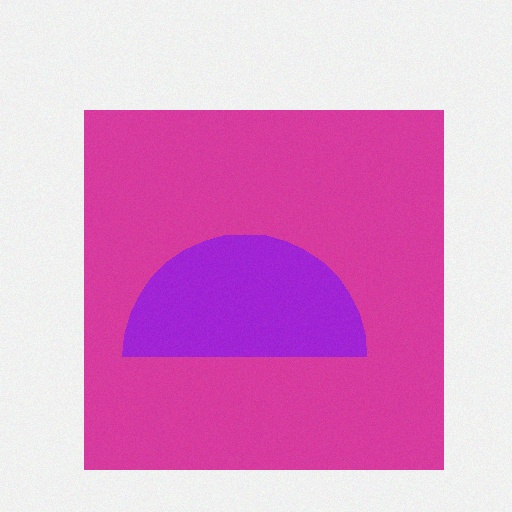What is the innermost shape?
The purple semicircle.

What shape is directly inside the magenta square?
The purple semicircle.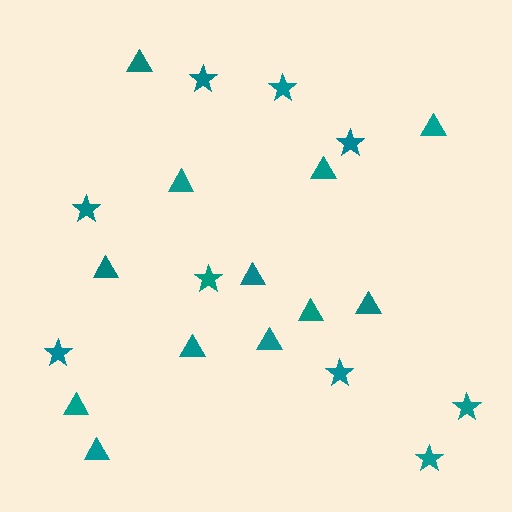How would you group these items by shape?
There are 2 groups: one group of stars (9) and one group of triangles (12).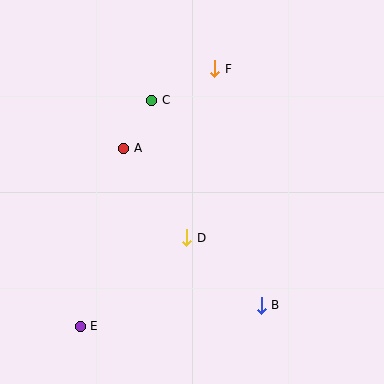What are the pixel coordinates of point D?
Point D is at (187, 238).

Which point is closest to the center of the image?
Point D at (187, 238) is closest to the center.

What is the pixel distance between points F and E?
The distance between F and E is 291 pixels.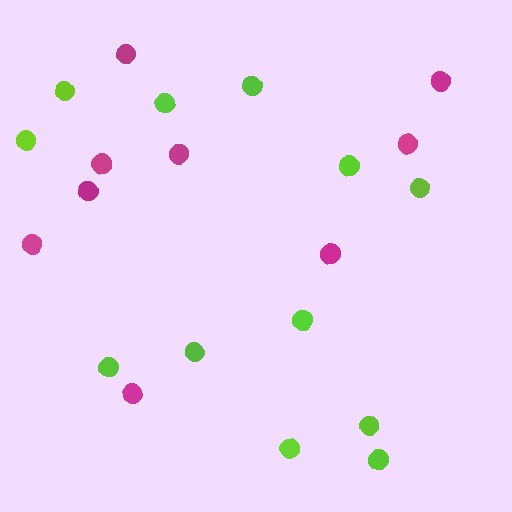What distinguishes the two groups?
There are 2 groups: one group of magenta circles (9) and one group of lime circles (12).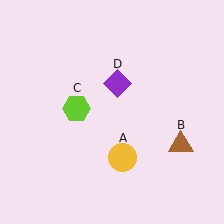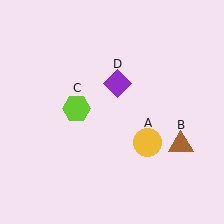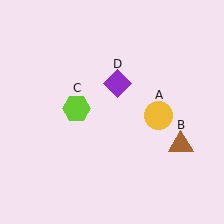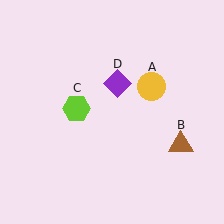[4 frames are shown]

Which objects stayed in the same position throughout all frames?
Brown triangle (object B) and lime hexagon (object C) and purple diamond (object D) remained stationary.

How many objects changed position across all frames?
1 object changed position: yellow circle (object A).